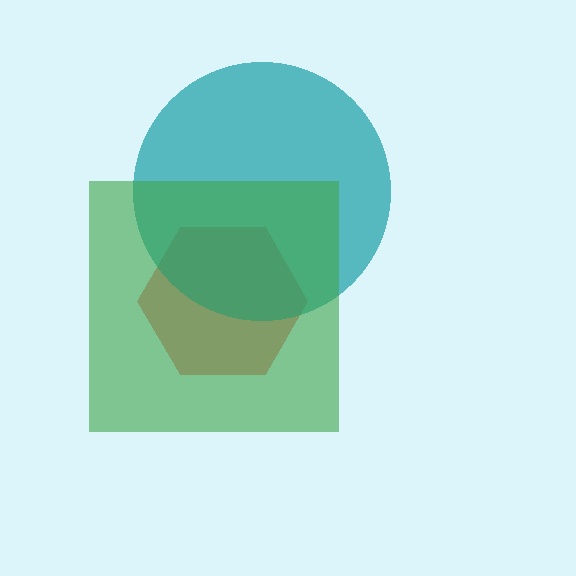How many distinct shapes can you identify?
There are 3 distinct shapes: a red hexagon, a teal circle, a green square.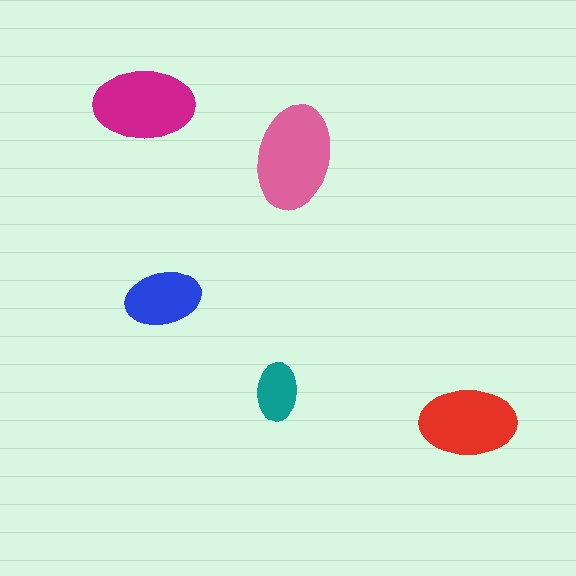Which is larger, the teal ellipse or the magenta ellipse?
The magenta one.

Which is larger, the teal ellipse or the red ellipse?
The red one.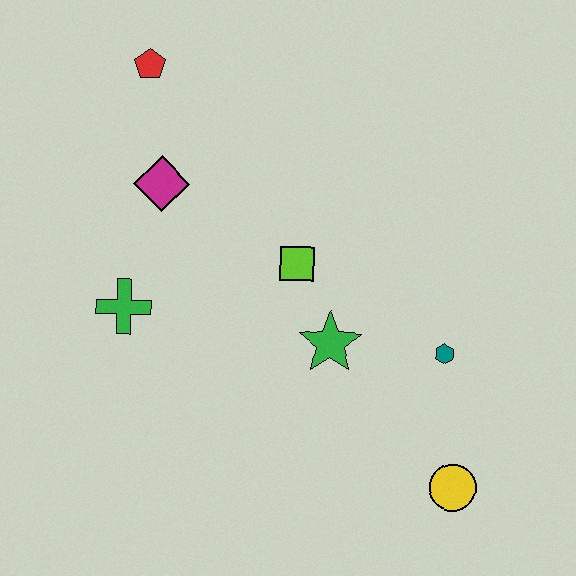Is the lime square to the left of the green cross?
No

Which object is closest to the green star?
The lime square is closest to the green star.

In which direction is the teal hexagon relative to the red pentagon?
The teal hexagon is to the right of the red pentagon.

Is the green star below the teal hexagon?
No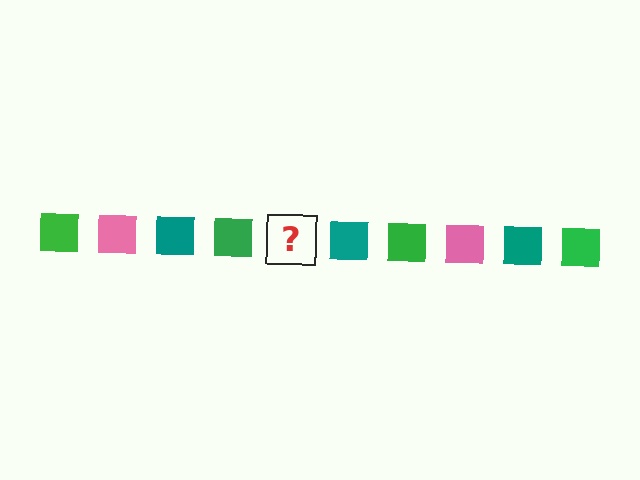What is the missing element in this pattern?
The missing element is a pink square.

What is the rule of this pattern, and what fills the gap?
The rule is that the pattern cycles through green, pink, teal squares. The gap should be filled with a pink square.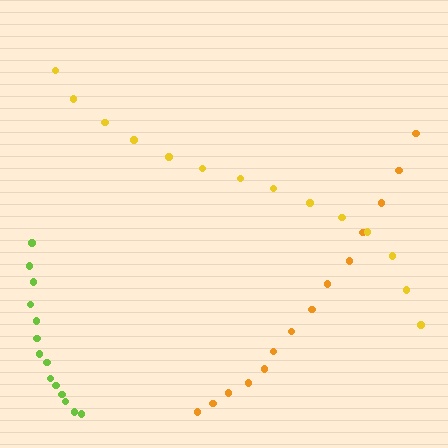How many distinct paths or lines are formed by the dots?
There are 3 distinct paths.